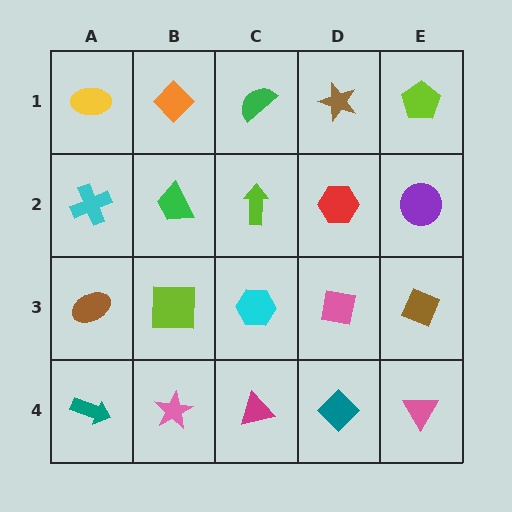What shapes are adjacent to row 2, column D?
A brown star (row 1, column D), a pink square (row 3, column D), a lime arrow (row 2, column C), a purple circle (row 2, column E).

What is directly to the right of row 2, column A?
A green trapezoid.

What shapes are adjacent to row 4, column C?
A cyan hexagon (row 3, column C), a pink star (row 4, column B), a teal diamond (row 4, column D).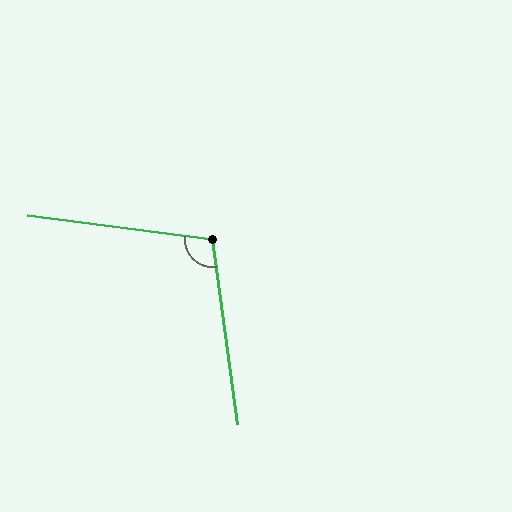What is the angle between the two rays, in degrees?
Approximately 105 degrees.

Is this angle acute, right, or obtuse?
It is obtuse.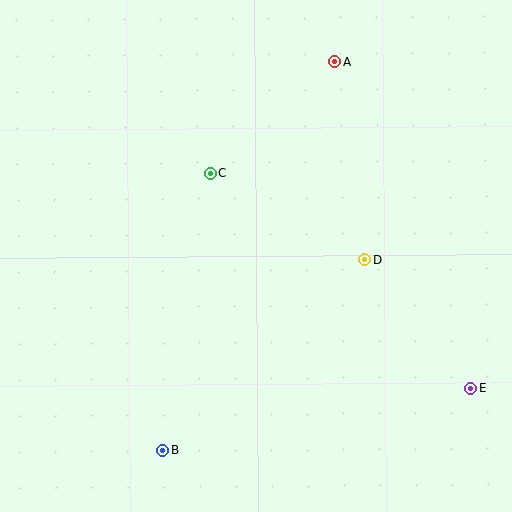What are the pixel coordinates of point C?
Point C is at (211, 174).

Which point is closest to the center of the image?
Point C at (211, 174) is closest to the center.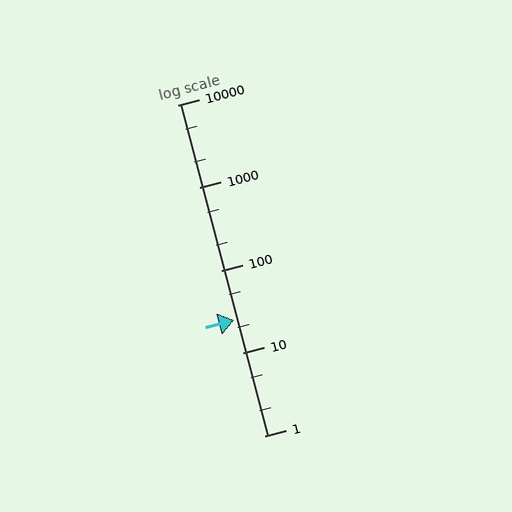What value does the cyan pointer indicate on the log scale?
The pointer indicates approximately 25.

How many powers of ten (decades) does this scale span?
The scale spans 4 decades, from 1 to 10000.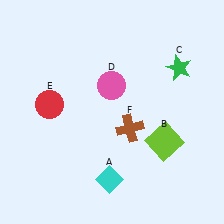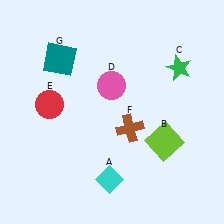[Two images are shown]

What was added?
A teal square (G) was added in Image 2.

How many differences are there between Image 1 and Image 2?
There is 1 difference between the two images.